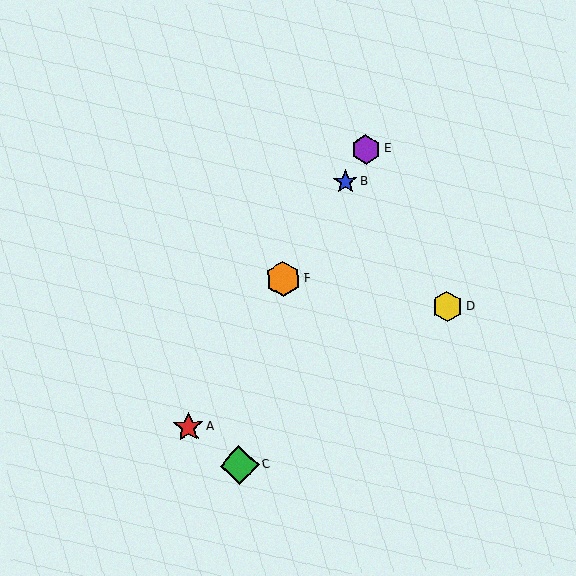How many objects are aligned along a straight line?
4 objects (A, B, E, F) are aligned along a straight line.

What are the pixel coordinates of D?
Object D is at (447, 307).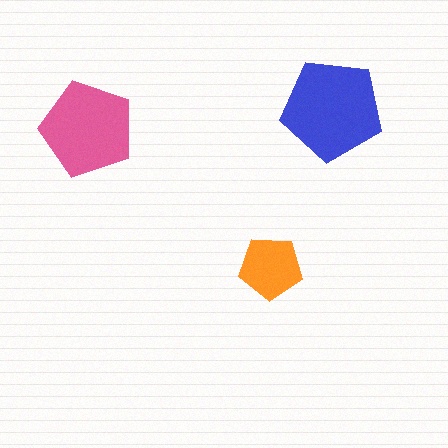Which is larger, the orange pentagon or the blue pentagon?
The blue one.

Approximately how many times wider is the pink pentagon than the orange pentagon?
About 1.5 times wider.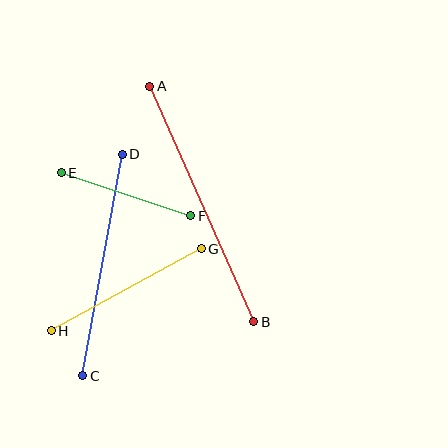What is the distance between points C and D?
The distance is approximately 225 pixels.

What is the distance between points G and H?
The distance is approximately 171 pixels.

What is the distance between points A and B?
The distance is approximately 257 pixels.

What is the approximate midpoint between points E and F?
The midpoint is at approximately (126, 194) pixels.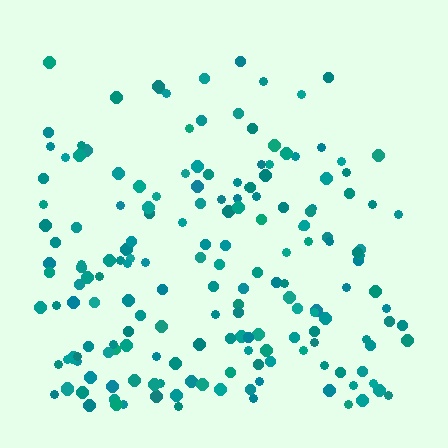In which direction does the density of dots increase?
From top to bottom, with the bottom side densest.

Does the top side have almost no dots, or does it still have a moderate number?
Still a moderate number, just noticeably fewer than the bottom.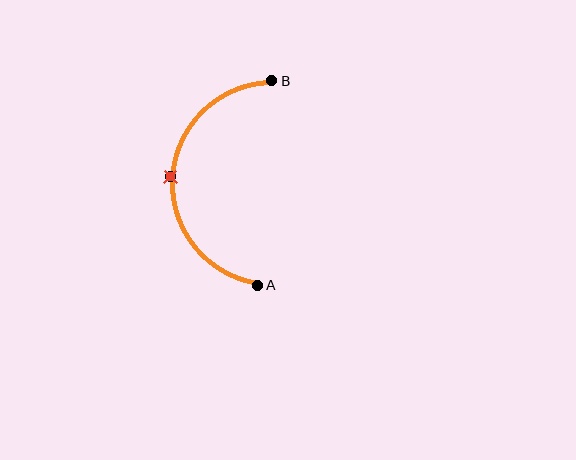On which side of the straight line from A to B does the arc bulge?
The arc bulges to the left of the straight line connecting A and B.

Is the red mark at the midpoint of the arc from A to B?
Yes. The red mark lies on the arc at equal arc-length from both A and B — it is the arc midpoint.